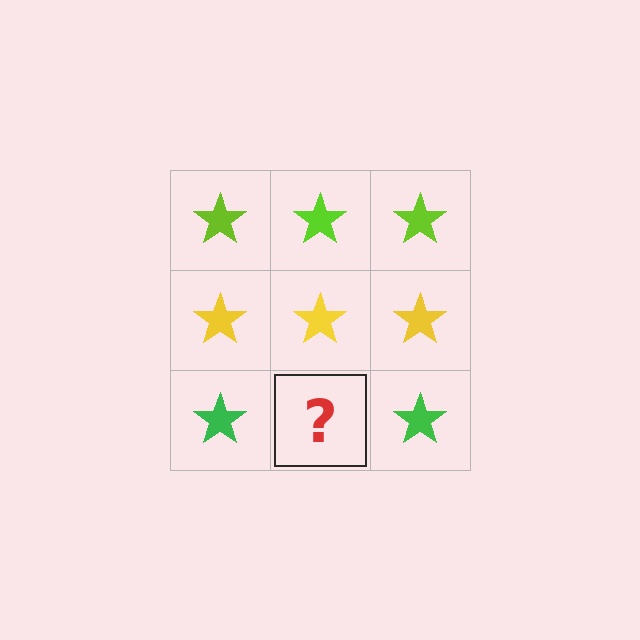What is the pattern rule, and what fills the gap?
The rule is that each row has a consistent color. The gap should be filled with a green star.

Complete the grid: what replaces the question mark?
The question mark should be replaced with a green star.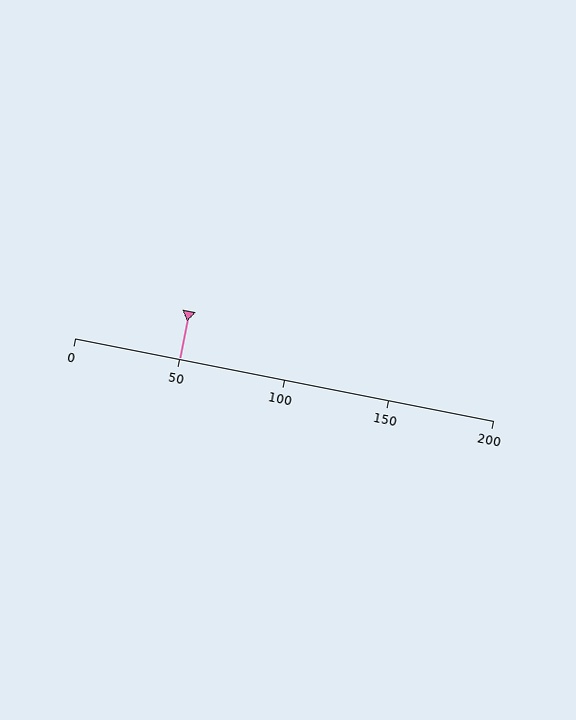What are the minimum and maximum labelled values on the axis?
The axis runs from 0 to 200.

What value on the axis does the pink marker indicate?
The marker indicates approximately 50.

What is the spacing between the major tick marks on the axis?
The major ticks are spaced 50 apart.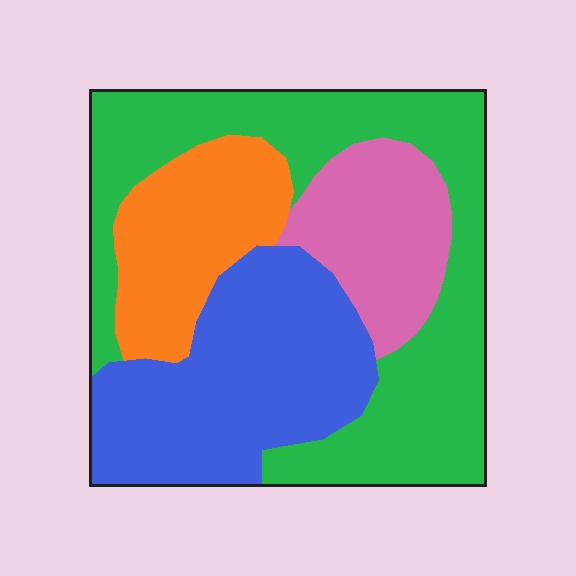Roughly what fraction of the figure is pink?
Pink takes up about one sixth (1/6) of the figure.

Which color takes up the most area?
Green, at roughly 40%.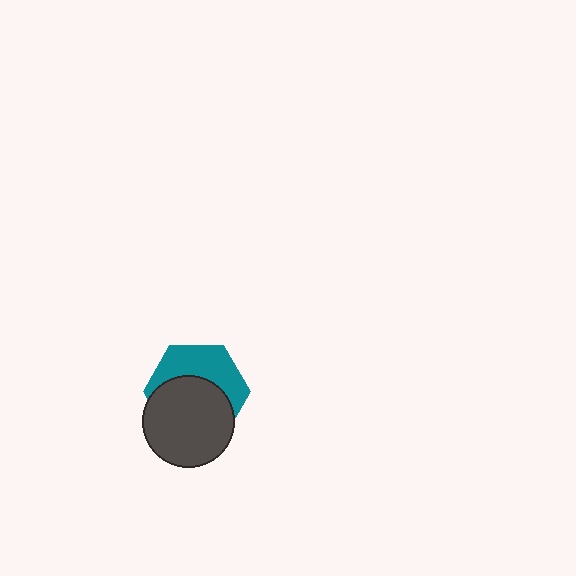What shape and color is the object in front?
The object in front is a dark gray circle.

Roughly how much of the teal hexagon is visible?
A small part of it is visible (roughly 43%).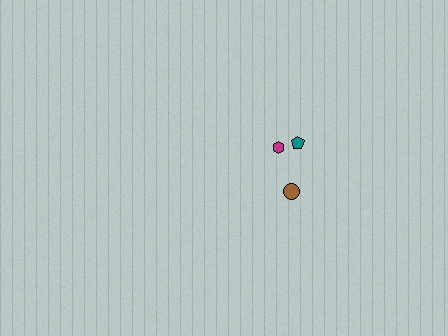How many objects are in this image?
There are 3 objects.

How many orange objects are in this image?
There are no orange objects.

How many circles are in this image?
There is 1 circle.